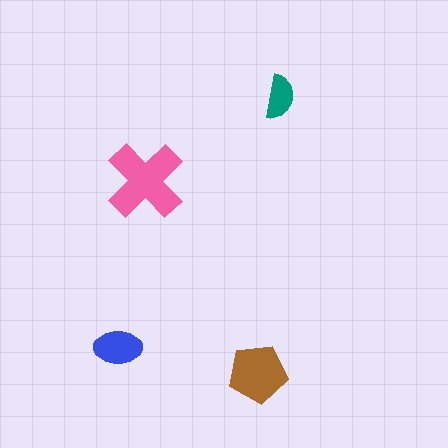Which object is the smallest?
The teal semicircle.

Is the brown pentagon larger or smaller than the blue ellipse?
Larger.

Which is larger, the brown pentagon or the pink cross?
The pink cross.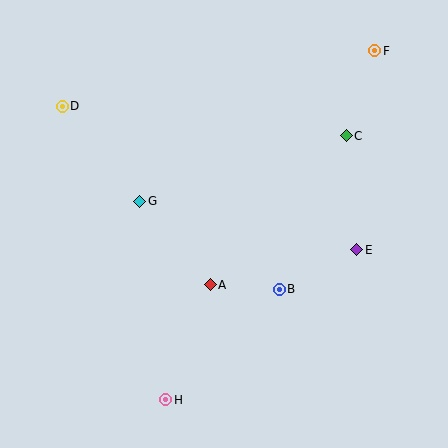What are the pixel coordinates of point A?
Point A is at (210, 285).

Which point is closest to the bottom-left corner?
Point H is closest to the bottom-left corner.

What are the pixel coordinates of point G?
Point G is at (140, 201).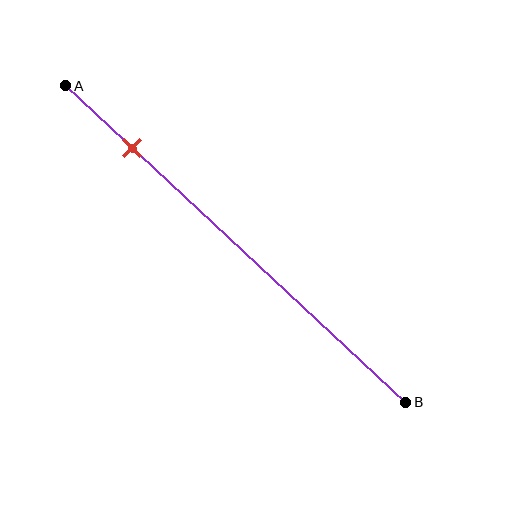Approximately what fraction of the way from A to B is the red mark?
The red mark is approximately 20% of the way from A to B.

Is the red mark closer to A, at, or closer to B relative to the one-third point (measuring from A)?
The red mark is closer to point A than the one-third point of segment AB.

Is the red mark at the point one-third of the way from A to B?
No, the mark is at about 20% from A, not at the 33% one-third point.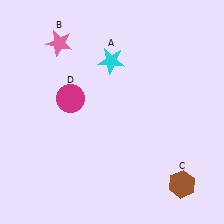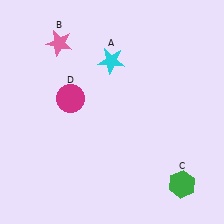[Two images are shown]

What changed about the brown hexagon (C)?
In Image 1, C is brown. In Image 2, it changed to green.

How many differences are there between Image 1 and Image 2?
There is 1 difference between the two images.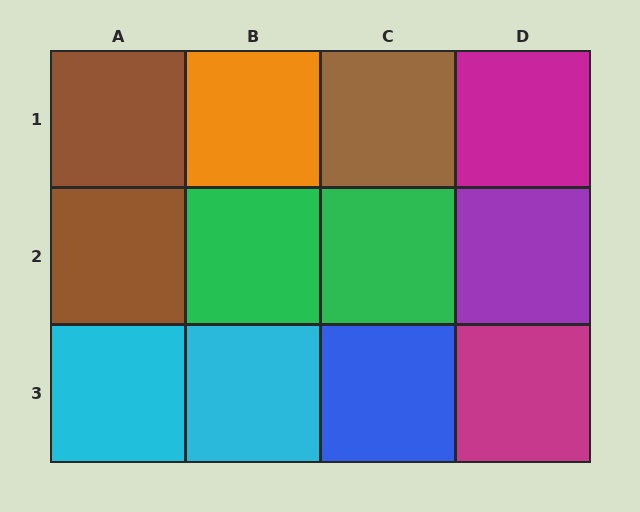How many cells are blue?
1 cell is blue.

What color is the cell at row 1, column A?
Brown.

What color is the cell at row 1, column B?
Orange.